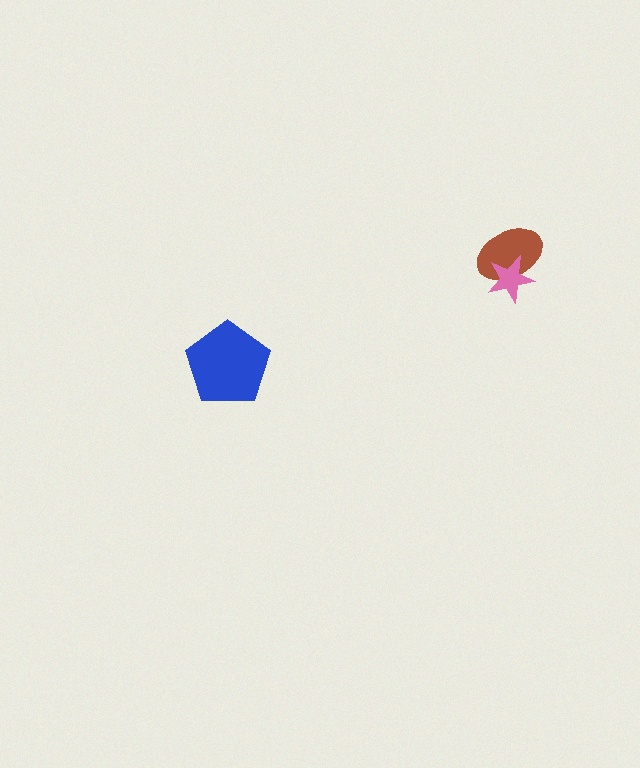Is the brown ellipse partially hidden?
Yes, it is partially covered by another shape.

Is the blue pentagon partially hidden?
No, no other shape covers it.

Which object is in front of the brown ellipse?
The pink star is in front of the brown ellipse.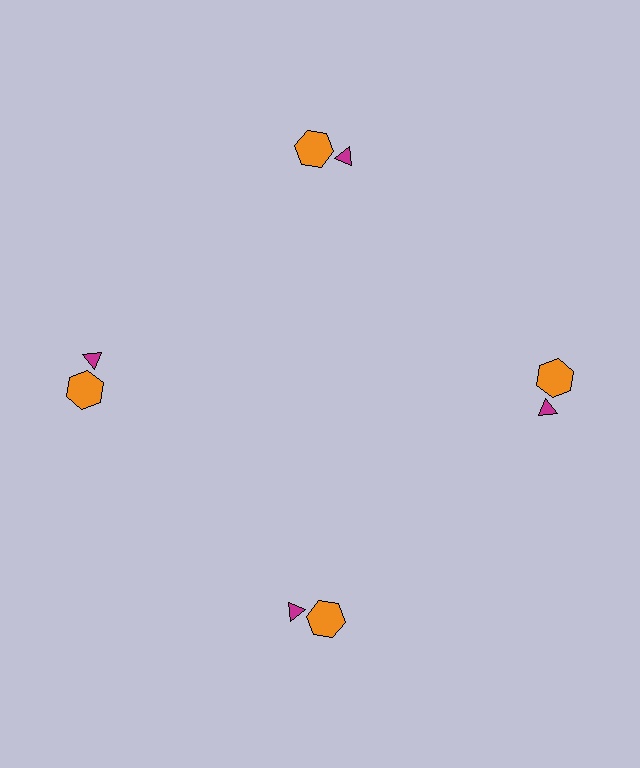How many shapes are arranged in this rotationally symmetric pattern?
There are 8 shapes, arranged in 4 groups of 2.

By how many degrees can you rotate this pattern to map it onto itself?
The pattern maps onto itself every 90 degrees of rotation.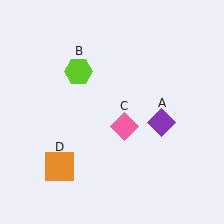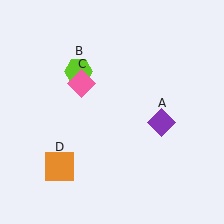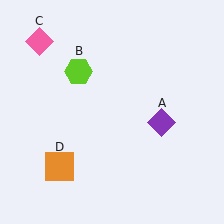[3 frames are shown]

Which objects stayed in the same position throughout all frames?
Purple diamond (object A) and lime hexagon (object B) and orange square (object D) remained stationary.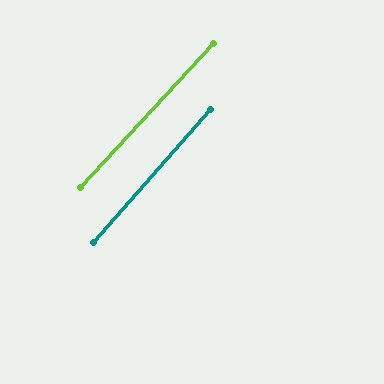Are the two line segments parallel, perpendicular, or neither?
Parallel — their directions differ by only 1.5°.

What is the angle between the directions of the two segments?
Approximately 2 degrees.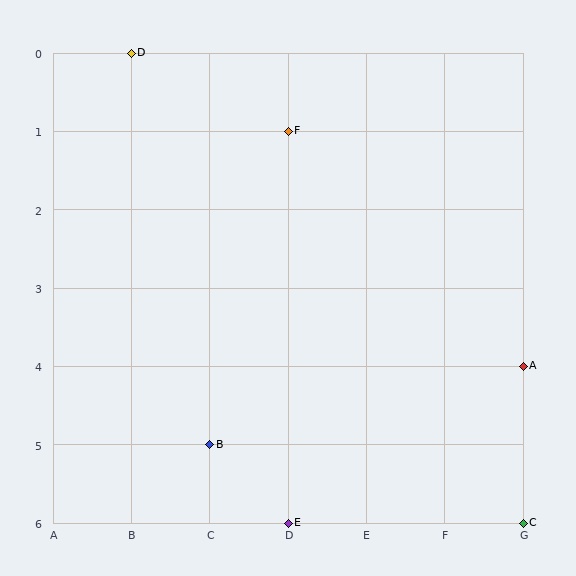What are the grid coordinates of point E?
Point E is at grid coordinates (D, 6).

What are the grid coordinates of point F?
Point F is at grid coordinates (D, 1).